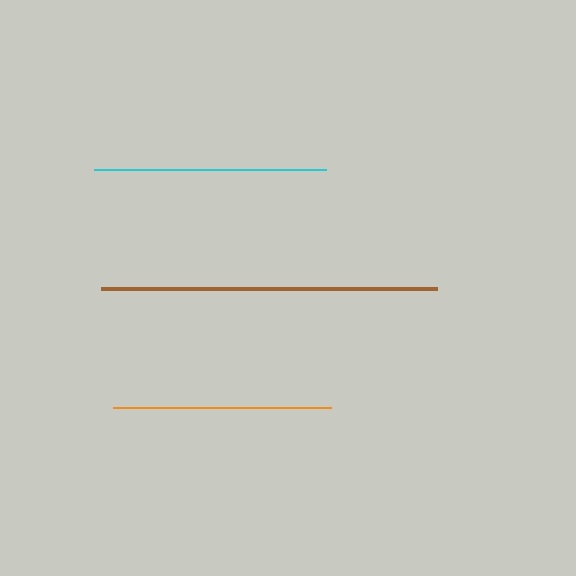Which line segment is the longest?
The brown line is the longest at approximately 335 pixels.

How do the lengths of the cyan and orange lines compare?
The cyan and orange lines are approximately the same length.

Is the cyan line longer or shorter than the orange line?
The cyan line is longer than the orange line.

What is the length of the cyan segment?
The cyan segment is approximately 231 pixels long.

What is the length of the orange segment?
The orange segment is approximately 218 pixels long.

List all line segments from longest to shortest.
From longest to shortest: brown, cyan, orange.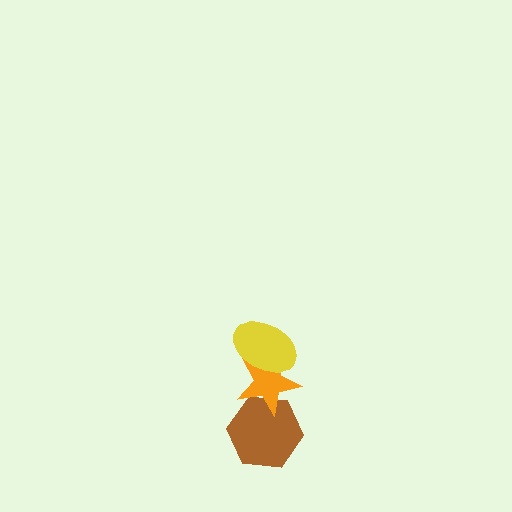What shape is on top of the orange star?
The yellow ellipse is on top of the orange star.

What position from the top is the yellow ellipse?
The yellow ellipse is 1st from the top.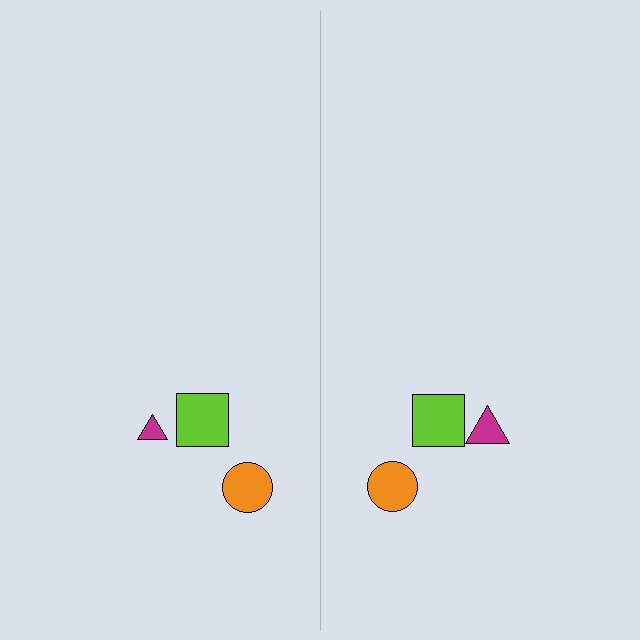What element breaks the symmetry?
The magenta triangle on the right side has a different size than its mirror counterpart.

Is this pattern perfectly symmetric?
No, the pattern is not perfectly symmetric. The magenta triangle on the right side has a different size than its mirror counterpart.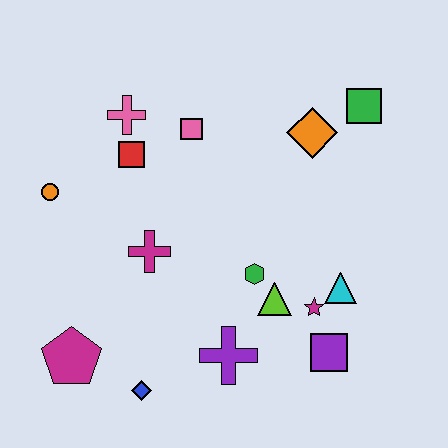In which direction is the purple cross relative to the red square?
The purple cross is below the red square.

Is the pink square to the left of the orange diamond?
Yes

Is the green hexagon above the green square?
No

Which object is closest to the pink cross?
The red square is closest to the pink cross.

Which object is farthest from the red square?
The purple square is farthest from the red square.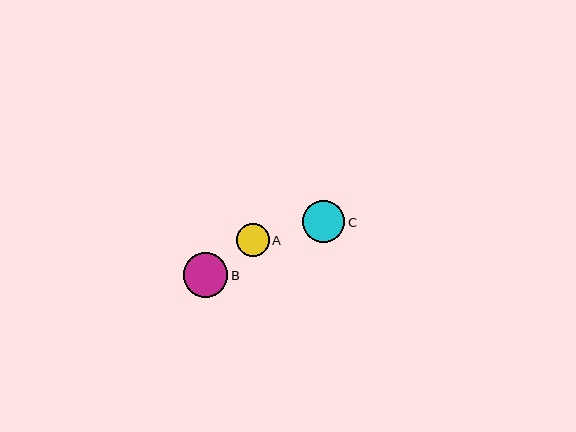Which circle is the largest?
Circle B is the largest with a size of approximately 45 pixels.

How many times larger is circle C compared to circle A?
Circle C is approximately 1.3 times the size of circle A.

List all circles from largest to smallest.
From largest to smallest: B, C, A.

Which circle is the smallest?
Circle A is the smallest with a size of approximately 33 pixels.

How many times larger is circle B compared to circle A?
Circle B is approximately 1.4 times the size of circle A.